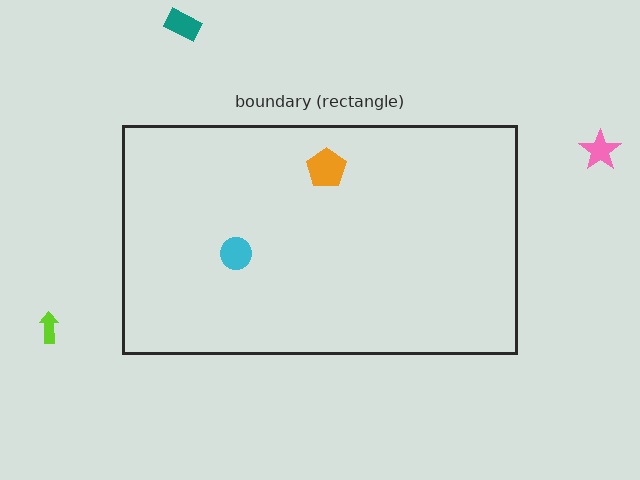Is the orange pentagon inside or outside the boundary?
Inside.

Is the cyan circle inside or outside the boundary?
Inside.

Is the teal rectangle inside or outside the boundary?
Outside.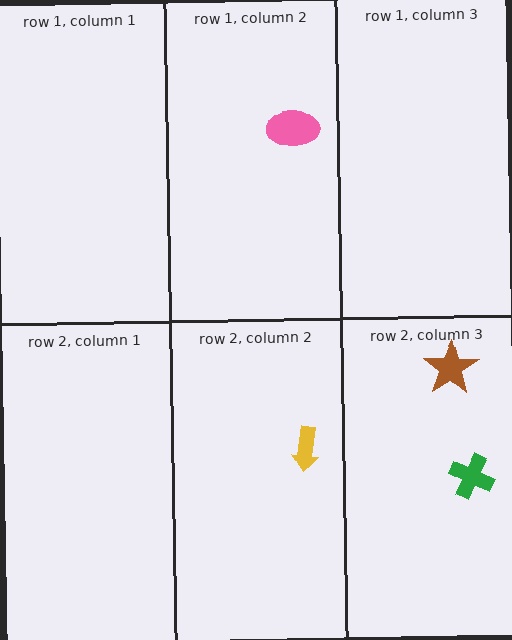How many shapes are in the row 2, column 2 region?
1.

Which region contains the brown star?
The row 2, column 3 region.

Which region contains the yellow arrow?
The row 2, column 2 region.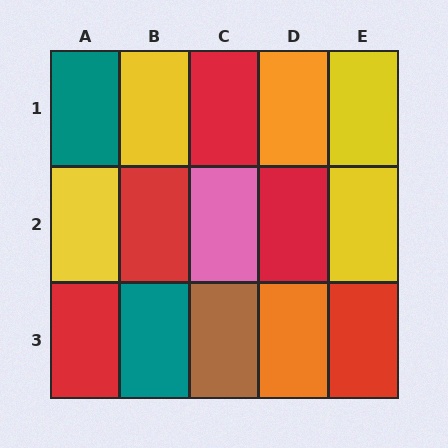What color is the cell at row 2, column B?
Red.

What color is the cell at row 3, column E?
Red.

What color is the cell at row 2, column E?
Yellow.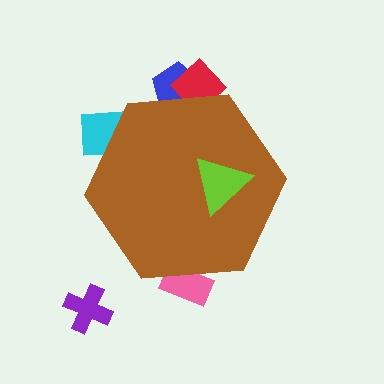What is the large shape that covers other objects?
A brown hexagon.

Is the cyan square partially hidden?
Yes, the cyan square is partially hidden behind the brown hexagon.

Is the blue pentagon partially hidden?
Yes, the blue pentagon is partially hidden behind the brown hexagon.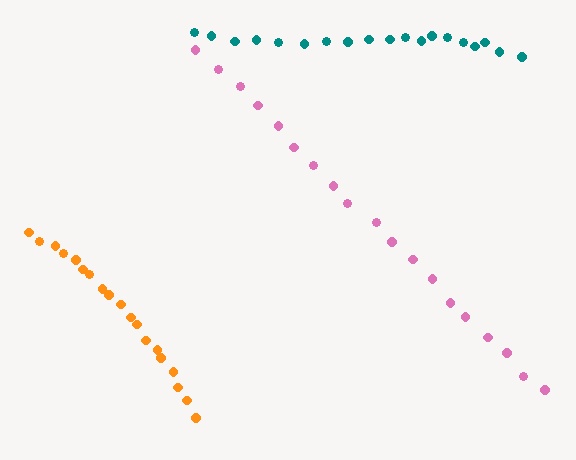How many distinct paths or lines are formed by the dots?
There are 3 distinct paths.